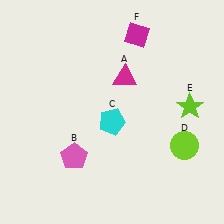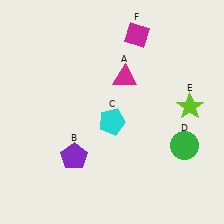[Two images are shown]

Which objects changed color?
B changed from pink to purple. D changed from lime to green.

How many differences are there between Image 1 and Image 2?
There are 2 differences between the two images.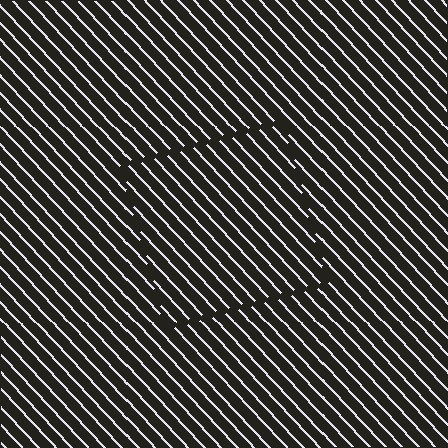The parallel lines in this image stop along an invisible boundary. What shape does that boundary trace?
An illusory square. The interior of the shape contains the same grating, shifted by half a period — the contour is defined by the phase discontinuity where line-ends from the inner and outer gratings abut.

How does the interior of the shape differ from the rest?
The interior of the shape contains the same grating, shifted by half a period — the contour is defined by the phase discontinuity where line-ends from the inner and outer gratings abut.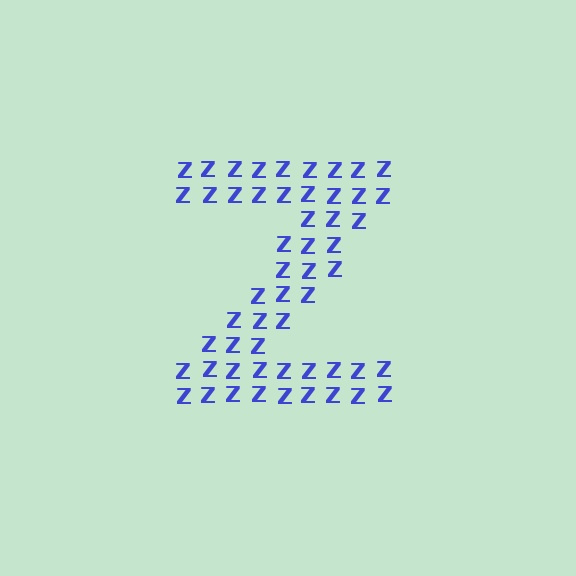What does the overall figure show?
The overall figure shows the letter Z.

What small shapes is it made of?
It is made of small letter Z's.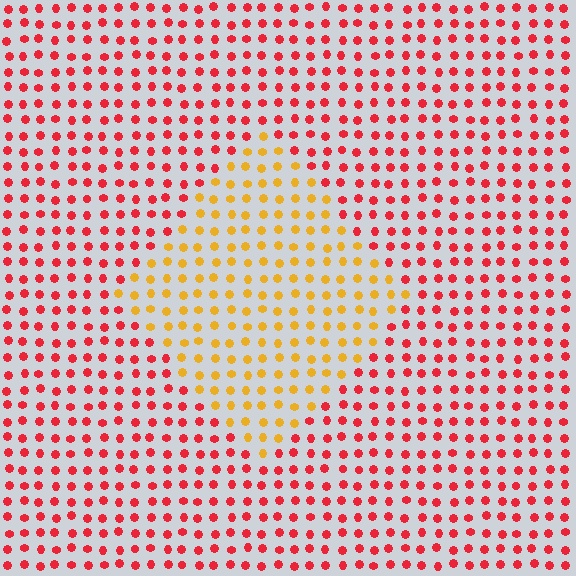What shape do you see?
I see a diamond.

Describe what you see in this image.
The image is filled with small red elements in a uniform arrangement. A diamond-shaped region is visible where the elements are tinted to a slightly different hue, forming a subtle color boundary.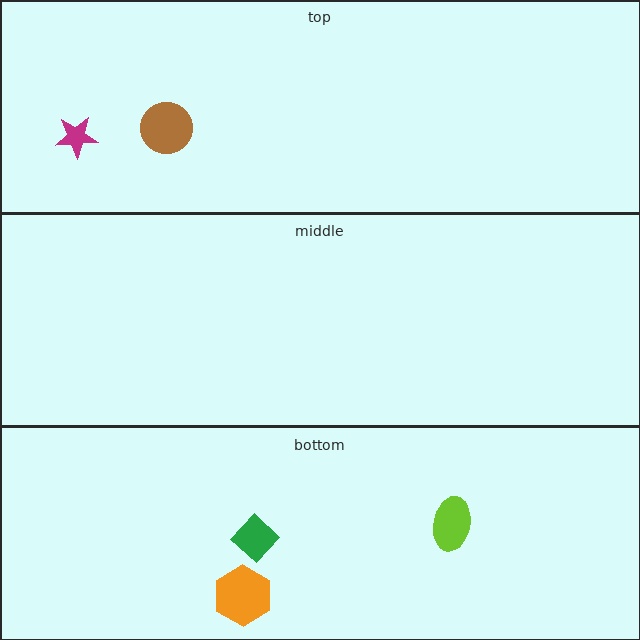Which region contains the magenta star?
The top region.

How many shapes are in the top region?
2.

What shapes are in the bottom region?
The orange hexagon, the lime ellipse, the green diamond.